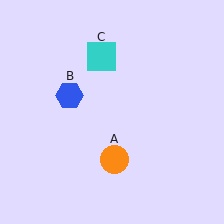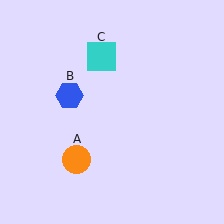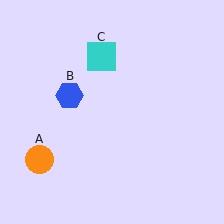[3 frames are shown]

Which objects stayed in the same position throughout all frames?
Blue hexagon (object B) and cyan square (object C) remained stationary.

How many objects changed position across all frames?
1 object changed position: orange circle (object A).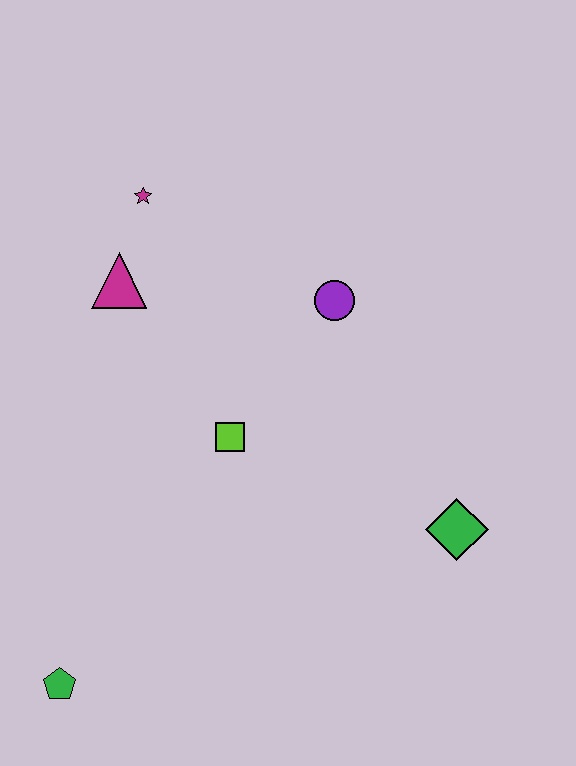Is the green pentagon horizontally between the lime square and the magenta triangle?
No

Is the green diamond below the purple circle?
Yes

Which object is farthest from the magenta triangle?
The green diamond is farthest from the magenta triangle.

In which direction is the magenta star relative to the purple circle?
The magenta star is to the left of the purple circle.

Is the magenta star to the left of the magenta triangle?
No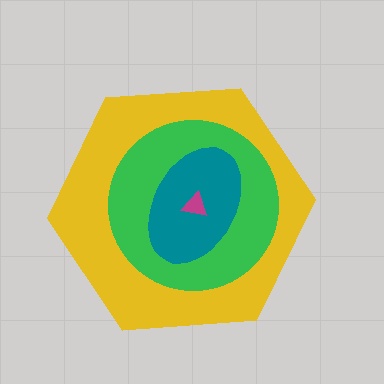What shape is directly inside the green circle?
The teal ellipse.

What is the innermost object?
The magenta triangle.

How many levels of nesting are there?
4.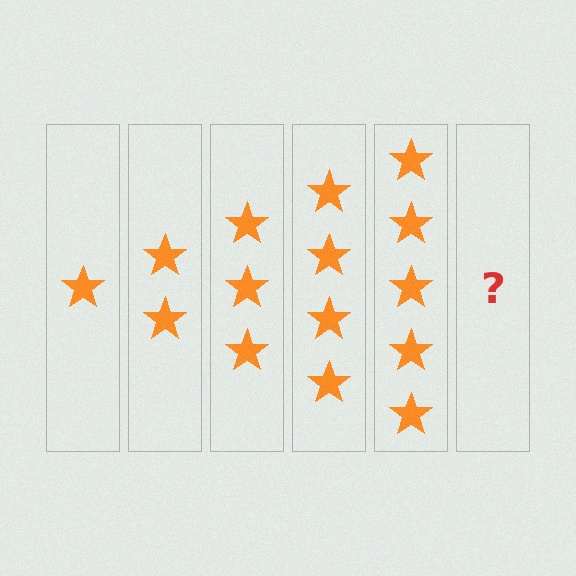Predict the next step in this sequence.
The next step is 6 stars.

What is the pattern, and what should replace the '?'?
The pattern is that each step adds one more star. The '?' should be 6 stars.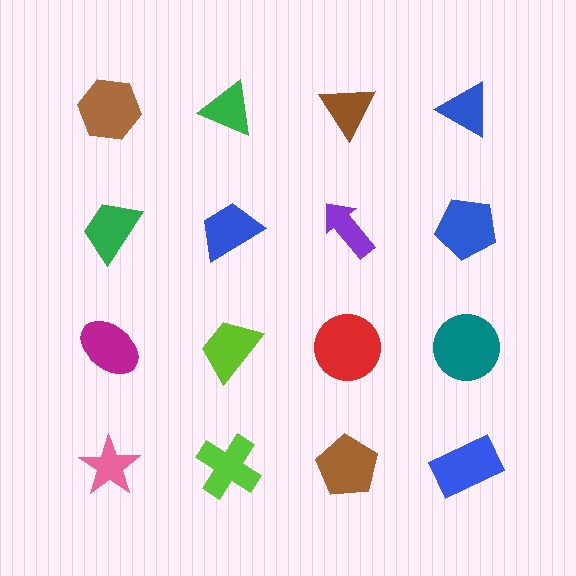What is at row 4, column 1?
A pink star.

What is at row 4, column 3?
A brown pentagon.